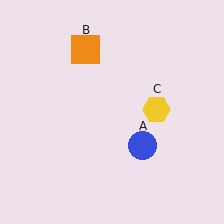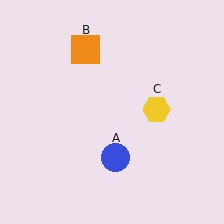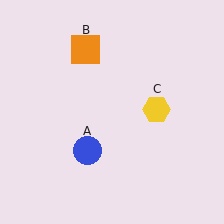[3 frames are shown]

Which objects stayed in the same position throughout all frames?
Orange square (object B) and yellow hexagon (object C) remained stationary.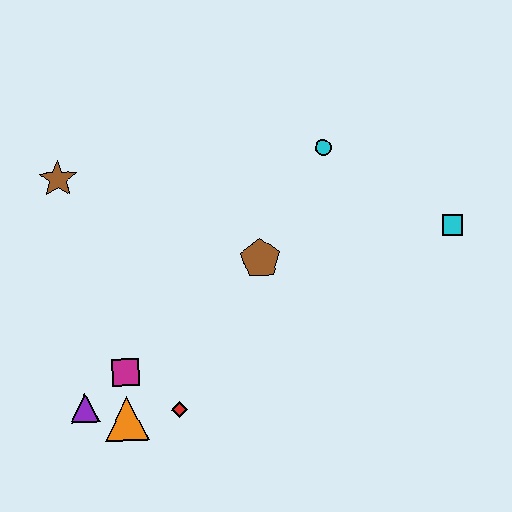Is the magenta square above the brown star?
No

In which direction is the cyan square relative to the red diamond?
The cyan square is to the right of the red diamond.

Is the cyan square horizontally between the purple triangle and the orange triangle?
No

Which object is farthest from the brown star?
The cyan square is farthest from the brown star.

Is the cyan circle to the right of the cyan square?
No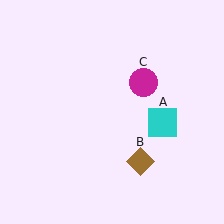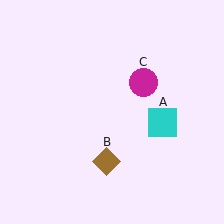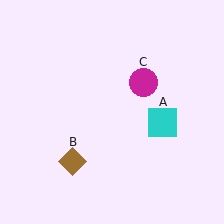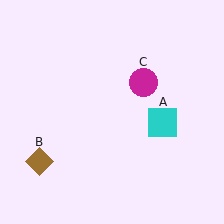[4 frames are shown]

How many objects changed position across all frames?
1 object changed position: brown diamond (object B).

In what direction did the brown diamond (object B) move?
The brown diamond (object B) moved left.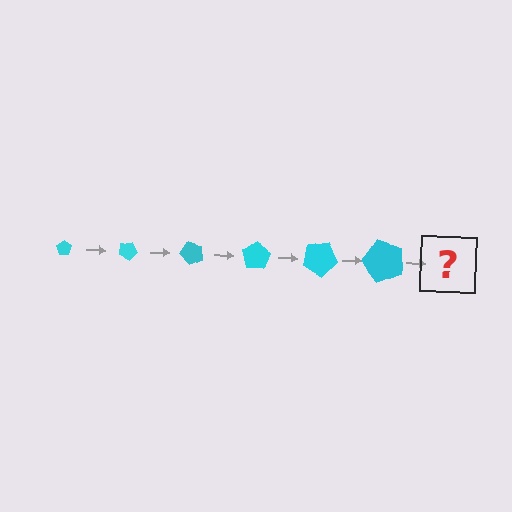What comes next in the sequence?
The next element should be a pentagon, larger than the previous one and rotated 150 degrees from the start.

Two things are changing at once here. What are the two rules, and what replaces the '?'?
The two rules are that the pentagon grows larger each step and it rotates 25 degrees each step. The '?' should be a pentagon, larger than the previous one and rotated 150 degrees from the start.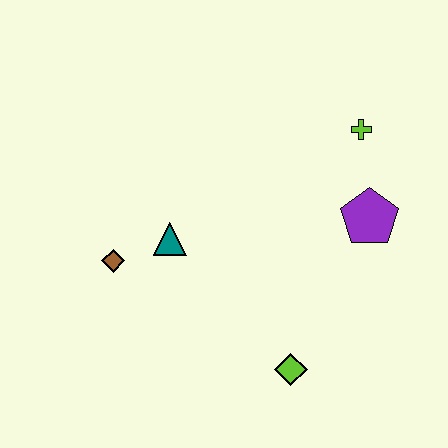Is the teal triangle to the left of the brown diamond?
No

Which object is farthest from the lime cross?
The brown diamond is farthest from the lime cross.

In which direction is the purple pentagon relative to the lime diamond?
The purple pentagon is above the lime diamond.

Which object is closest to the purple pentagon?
The lime cross is closest to the purple pentagon.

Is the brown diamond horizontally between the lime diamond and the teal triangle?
No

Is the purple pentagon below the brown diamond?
No